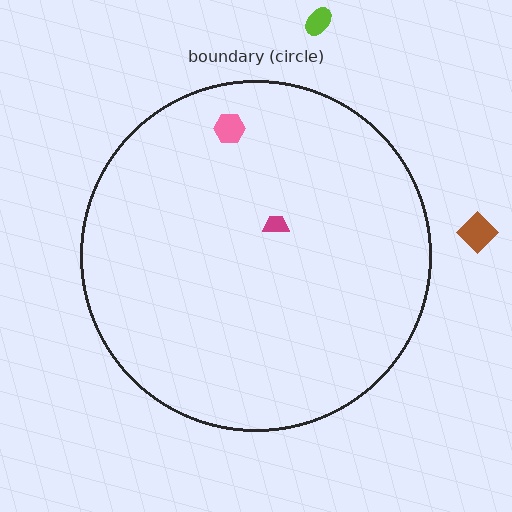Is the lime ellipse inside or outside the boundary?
Outside.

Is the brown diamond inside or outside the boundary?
Outside.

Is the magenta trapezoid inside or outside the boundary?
Inside.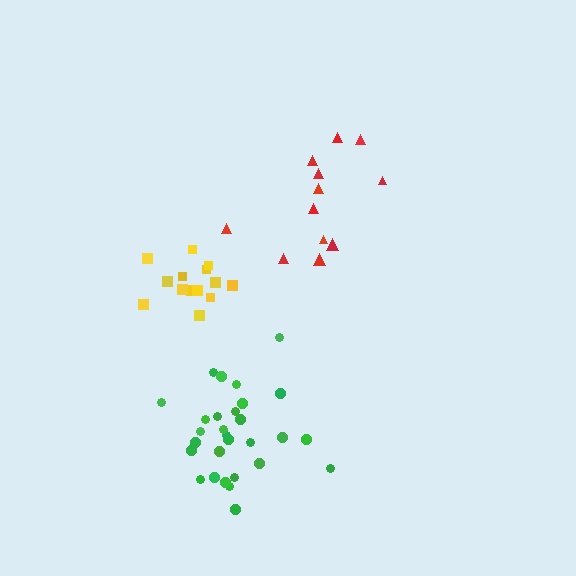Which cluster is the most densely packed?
Yellow.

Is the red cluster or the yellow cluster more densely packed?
Yellow.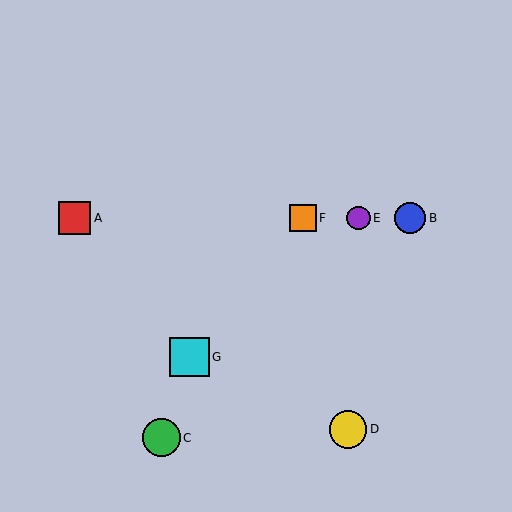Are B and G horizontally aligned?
No, B is at y≈218 and G is at y≈357.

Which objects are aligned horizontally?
Objects A, B, E, F are aligned horizontally.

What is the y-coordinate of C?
Object C is at y≈438.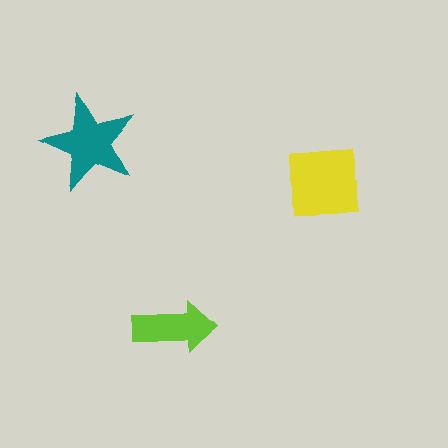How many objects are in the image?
There are 3 objects in the image.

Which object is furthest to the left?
The teal star is leftmost.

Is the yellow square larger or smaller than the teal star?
Larger.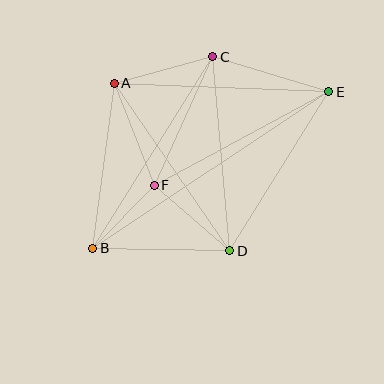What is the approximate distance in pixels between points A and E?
The distance between A and E is approximately 215 pixels.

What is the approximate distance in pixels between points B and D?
The distance between B and D is approximately 137 pixels.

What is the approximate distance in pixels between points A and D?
The distance between A and D is approximately 203 pixels.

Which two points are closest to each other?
Points B and F are closest to each other.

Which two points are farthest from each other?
Points B and E are farthest from each other.